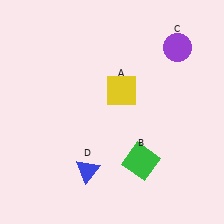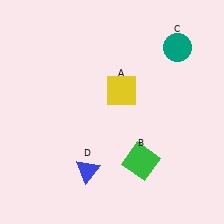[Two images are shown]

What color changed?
The circle (C) changed from purple in Image 1 to teal in Image 2.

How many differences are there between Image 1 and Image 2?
There is 1 difference between the two images.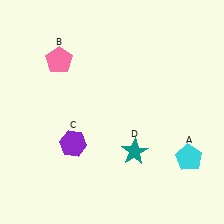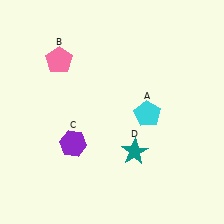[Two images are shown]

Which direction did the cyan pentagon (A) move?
The cyan pentagon (A) moved up.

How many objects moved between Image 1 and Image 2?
1 object moved between the two images.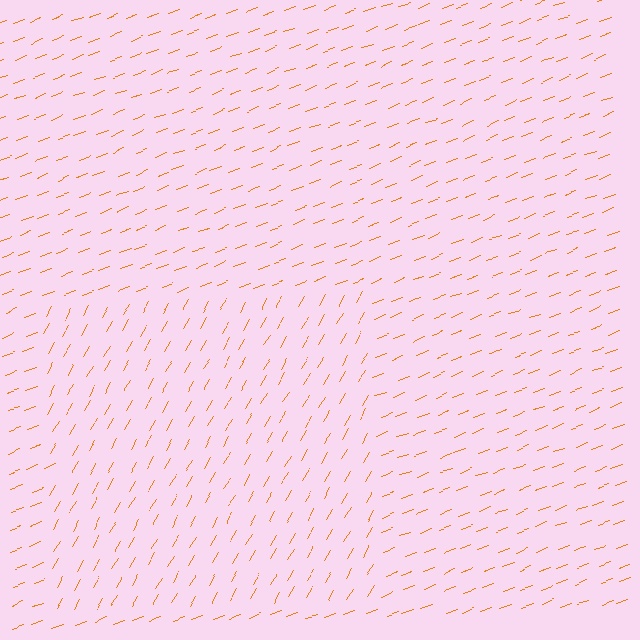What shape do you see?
I see a rectangle.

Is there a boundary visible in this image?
Yes, there is a texture boundary formed by a change in line orientation.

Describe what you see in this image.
The image is filled with small orange line segments. A rectangle region in the image has lines oriented differently from the surrounding lines, creating a visible texture boundary.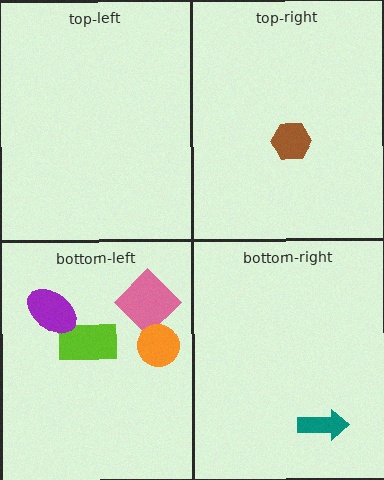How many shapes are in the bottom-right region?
1.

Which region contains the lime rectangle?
The bottom-left region.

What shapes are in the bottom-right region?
The teal arrow.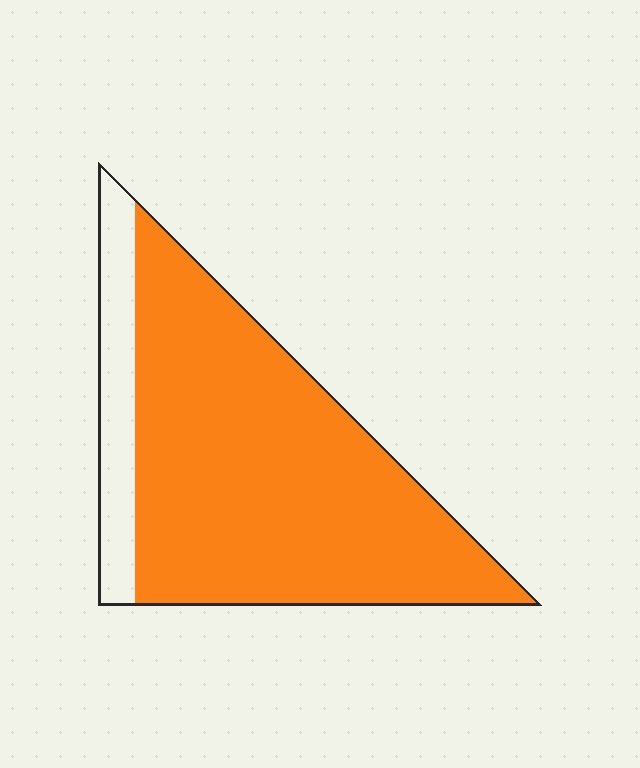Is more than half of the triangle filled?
Yes.